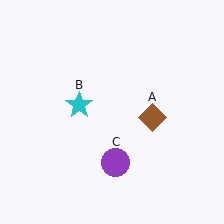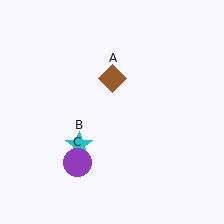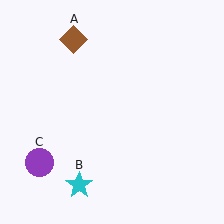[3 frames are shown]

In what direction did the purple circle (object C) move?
The purple circle (object C) moved left.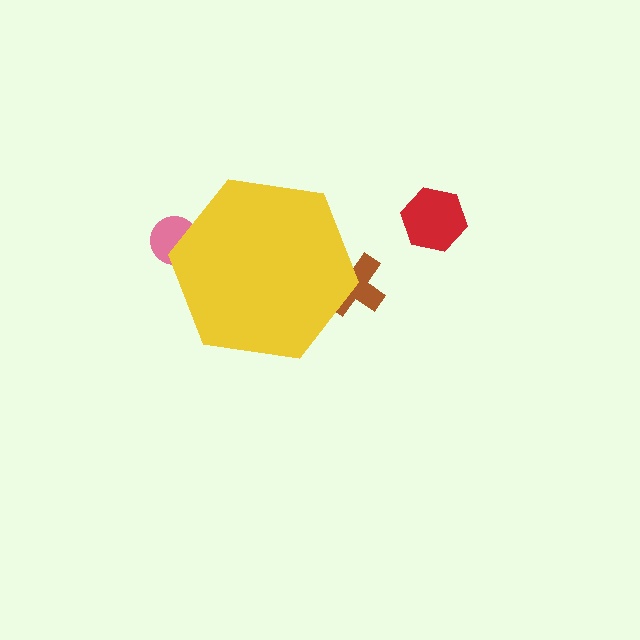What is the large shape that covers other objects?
A yellow hexagon.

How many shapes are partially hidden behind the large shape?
2 shapes are partially hidden.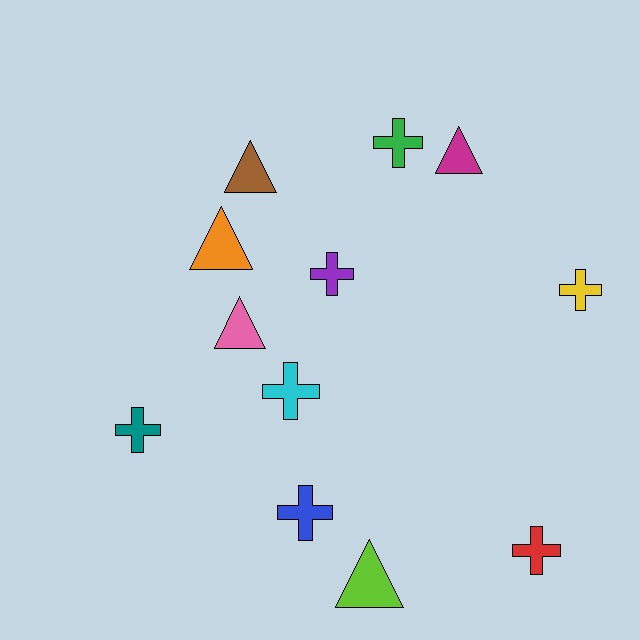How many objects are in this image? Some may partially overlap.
There are 12 objects.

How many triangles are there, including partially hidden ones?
There are 5 triangles.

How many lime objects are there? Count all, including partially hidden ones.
There is 1 lime object.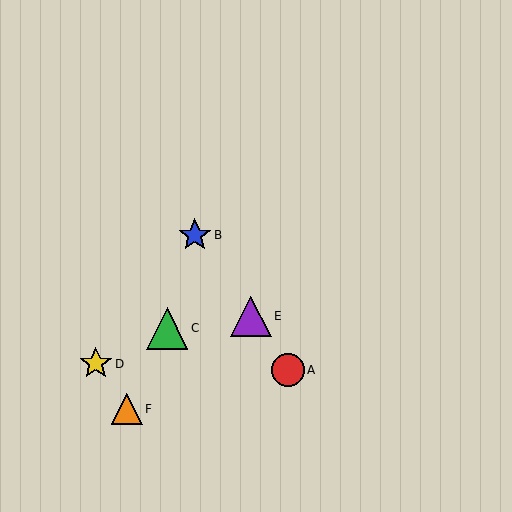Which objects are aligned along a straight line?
Objects A, B, E are aligned along a straight line.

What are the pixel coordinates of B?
Object B is at (195, 235).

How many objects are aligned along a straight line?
3 objects (A, B, E) are aligned along a straight line.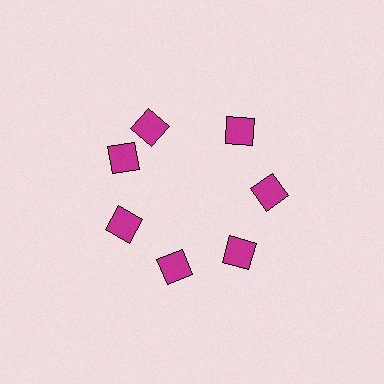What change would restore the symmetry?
The symmetry would be restored by rotating it back into even spacing with its neighbors so that all 7 diamonds sit at equal angles and equal distance from the center.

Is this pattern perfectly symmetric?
No. The 7 magenta diamonds are arranged in a ring, but one element near the 12 o'clock position is rotated out of alignment along the ring, breaking the 7-fold rotational symmetry.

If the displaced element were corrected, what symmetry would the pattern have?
It would have 7-fold rotational symmetry — the pattern would map onto itself every 51 degrees.